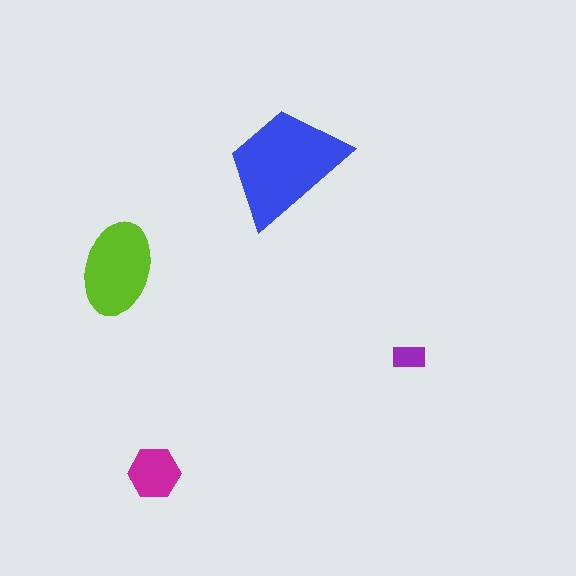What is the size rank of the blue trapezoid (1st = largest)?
1st.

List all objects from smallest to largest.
The purple rectangle, the magenta hexagon, the lime ellipse, the blue trapezoid.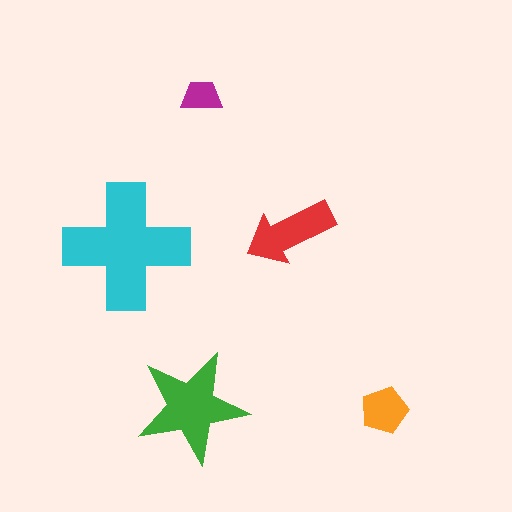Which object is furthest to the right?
The orange pentagon is rightmost.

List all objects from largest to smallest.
The cyan cross, the green star, the red arrow, the orange pentagon, the magenta trapezoid.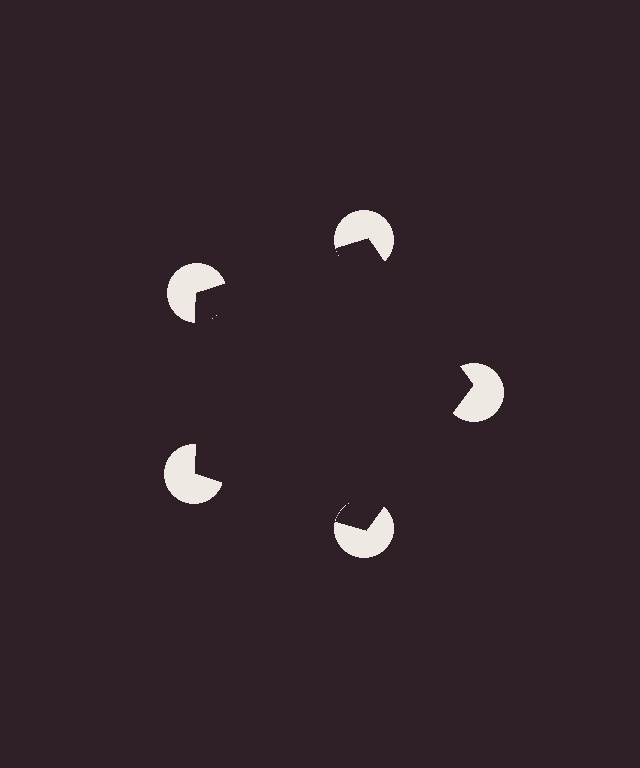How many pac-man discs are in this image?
There are 5 — one at each vertex of the illusory pentagon.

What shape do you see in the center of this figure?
An illusory pentagon — its edges are inferred from the aligned wedge cuts in the pac-man discs, not physically drawn.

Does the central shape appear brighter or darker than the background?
It typically appears slightly darker than the background, even though no actual brightness change is drawn.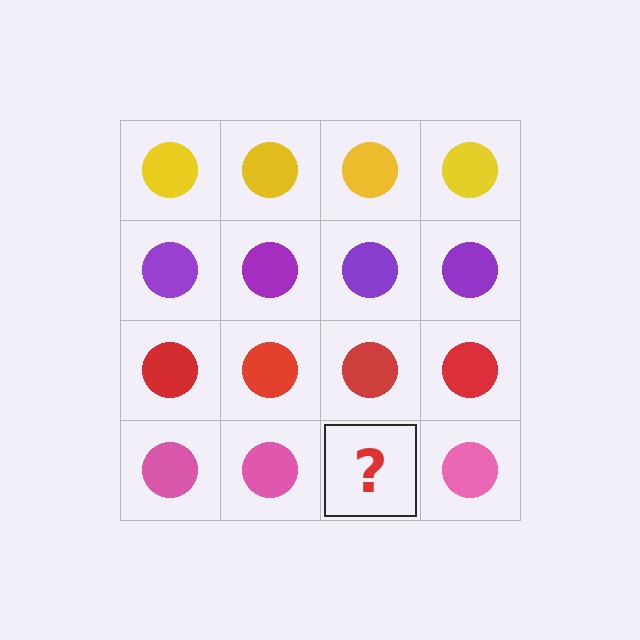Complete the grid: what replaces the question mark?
The question mark should be replaced with a pink circle.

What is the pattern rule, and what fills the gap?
The rule is that each row has a consistent color. The gap should be filled with a pink circle.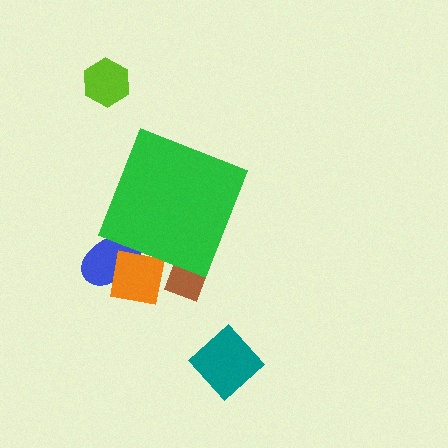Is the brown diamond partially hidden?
Yes, the brown diamond is partially hidden behind the green diamond.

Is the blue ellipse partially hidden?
Yes, the blue ellipse is partially hidden behind the green diamond.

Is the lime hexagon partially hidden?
No, the lime hexagon is fully visible.